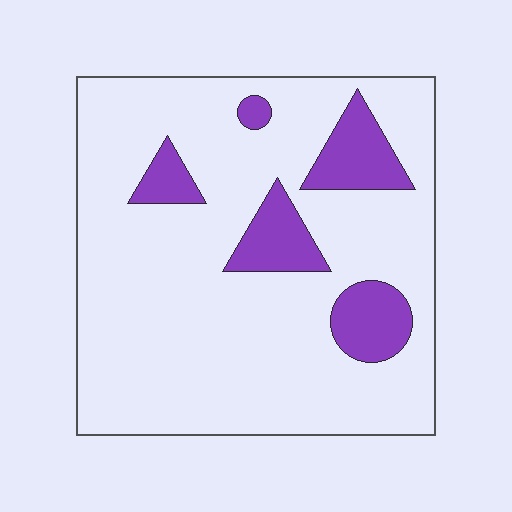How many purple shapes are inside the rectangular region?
5.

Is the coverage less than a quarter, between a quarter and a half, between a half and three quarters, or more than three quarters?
Less than a quarter.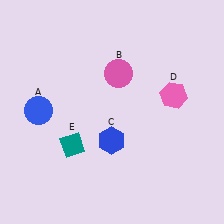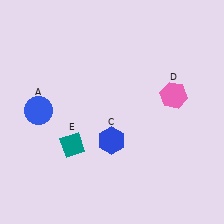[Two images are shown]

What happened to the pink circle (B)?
The pink circle (B) was removed in Image 2. It was in the top-right area of Image 1.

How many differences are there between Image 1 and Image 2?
There is 1 difference between the two images.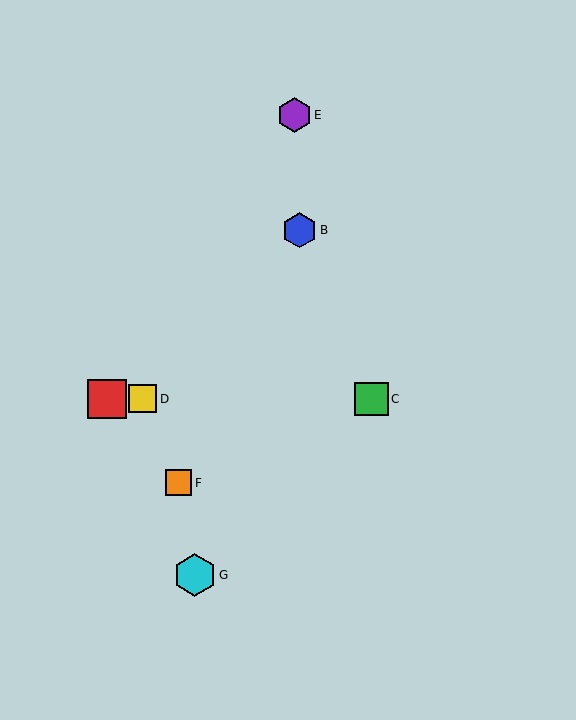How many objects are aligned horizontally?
3 objects (A, C, D) are aligned horizontally.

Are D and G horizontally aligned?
No, D is at y≈399 and G is at y≈575.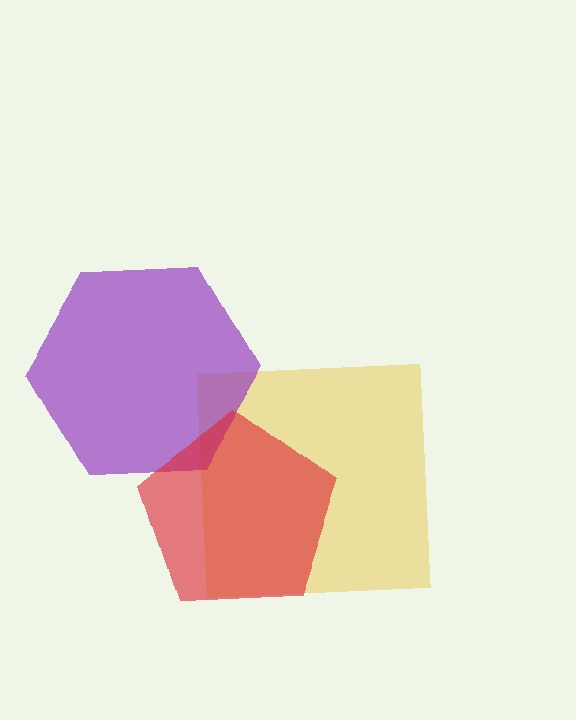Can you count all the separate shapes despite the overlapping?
Yes, there are 3 separate shapes.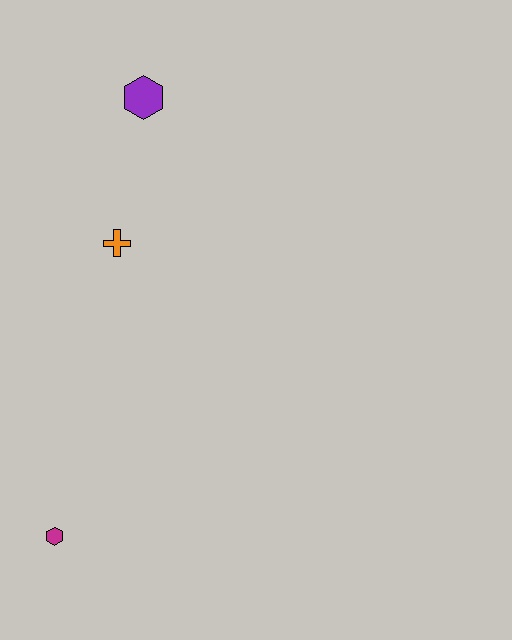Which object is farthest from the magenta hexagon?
The purple hexagon is farthest from the magenta hexagon.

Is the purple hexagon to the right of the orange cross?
Yes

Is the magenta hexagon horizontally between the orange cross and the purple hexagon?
No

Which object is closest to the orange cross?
The purple hexagon is closest to the orange cross.